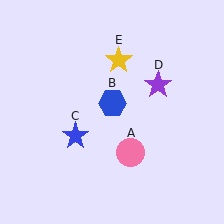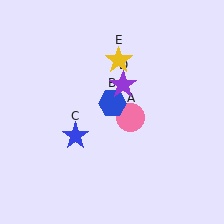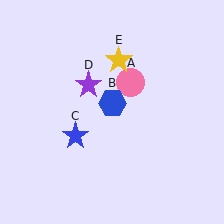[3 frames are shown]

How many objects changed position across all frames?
2 objects changed position: pink circle (object A), purple star (object D).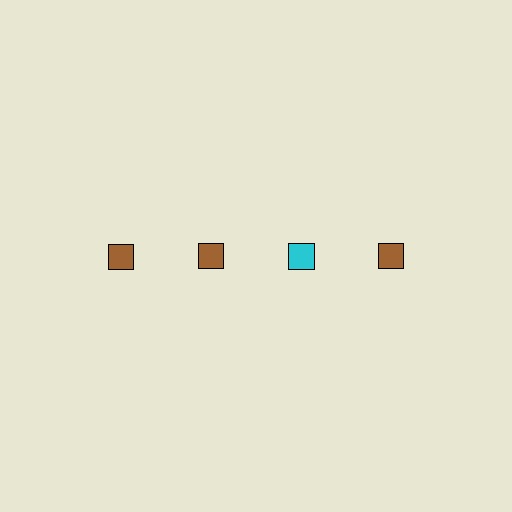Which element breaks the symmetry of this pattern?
The cyan square in the top row, center column breaks the symmetry. All other shapes are brown squares.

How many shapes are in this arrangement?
There are 4 shapes arranged in a grid pattern.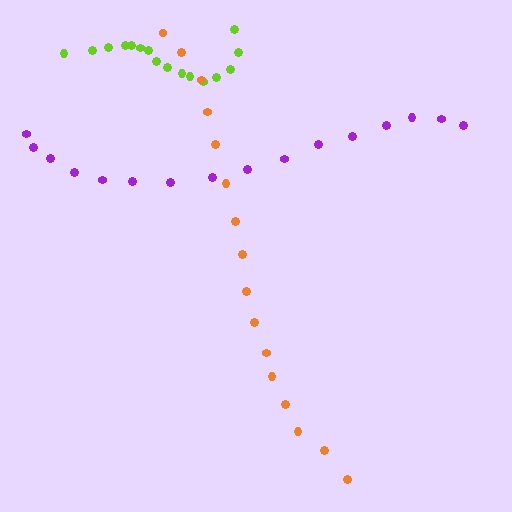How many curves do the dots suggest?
There are 3 distinct paths.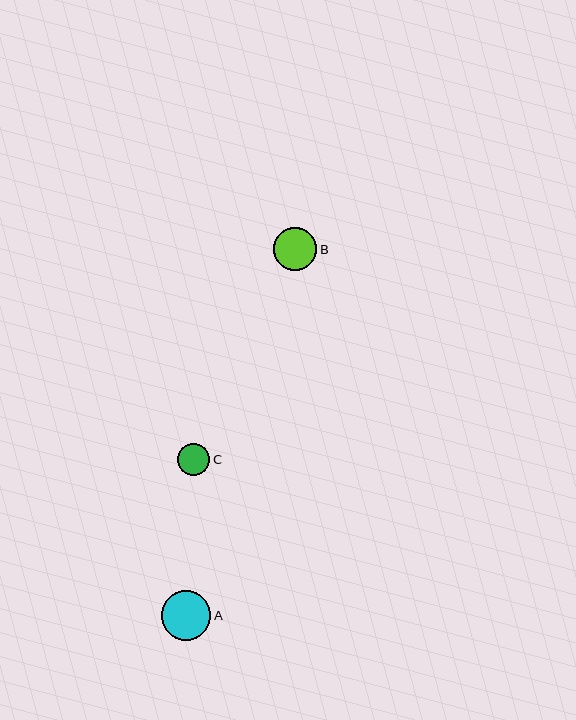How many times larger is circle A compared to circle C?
Circle A is approximately 1.6 times the size of circle C.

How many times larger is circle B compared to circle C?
Circle B is approximately 1.4 times the size of circle C.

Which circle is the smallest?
Circle C is the smallest with a size of approximately 32 pixels.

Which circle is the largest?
Circle A is the largest with a size of approximately 50 pixels.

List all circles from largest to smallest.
From largest to smallest: A, B, C.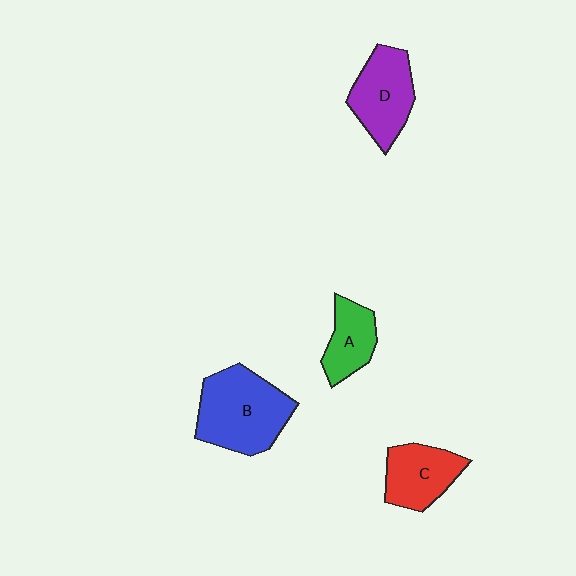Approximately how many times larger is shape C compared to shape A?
Approximately 1.2 times.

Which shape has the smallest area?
Shape A (green).